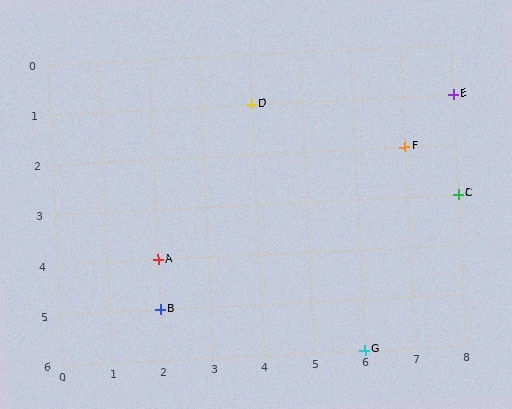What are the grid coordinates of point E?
Point E is at grid coordinates (8, 1).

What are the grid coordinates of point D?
Point D is at grid coordinates (4, 1).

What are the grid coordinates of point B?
Point B is at grid coordinates (2, 5).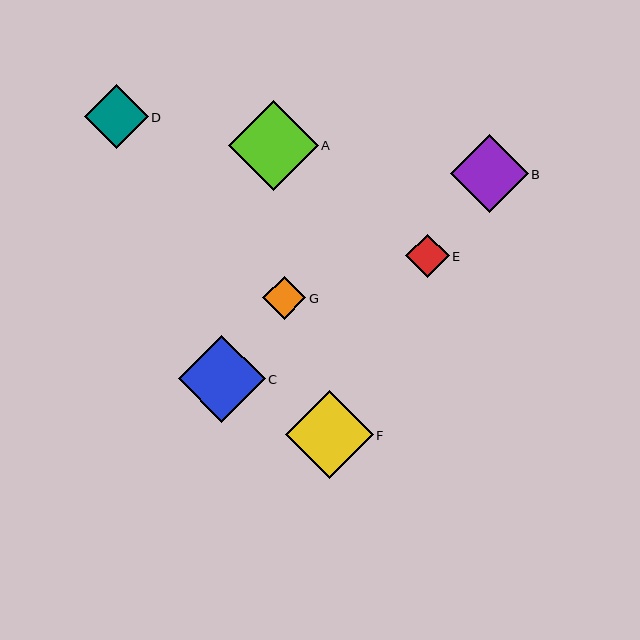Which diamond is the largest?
Diamond A is the largest with a size of approximately 90 pixels.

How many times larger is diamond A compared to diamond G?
Diamond A is approximately 2.1 times the size of diamond G.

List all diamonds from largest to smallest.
From largest to smallest: A, F, C, B, D, E, G.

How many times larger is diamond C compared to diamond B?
Diamond C is approximately 1.1 times the size of diamond B.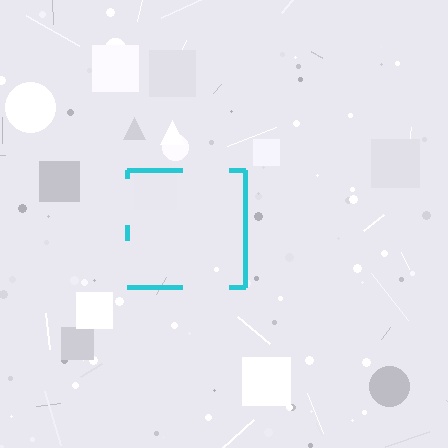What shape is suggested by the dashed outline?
The dashed outline suggests a square.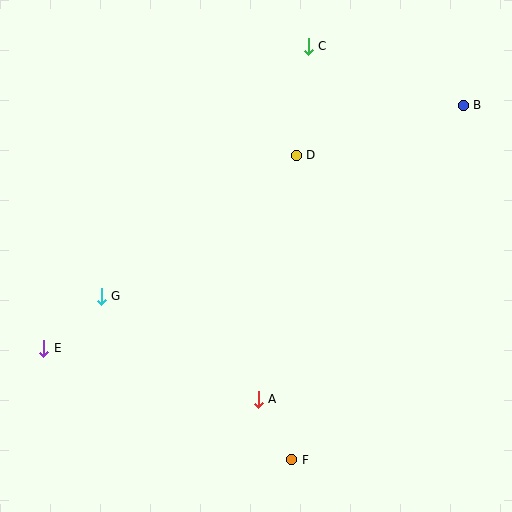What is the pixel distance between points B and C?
The distance between B and C is 166 pixels.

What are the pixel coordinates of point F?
Point F is at (292, 460).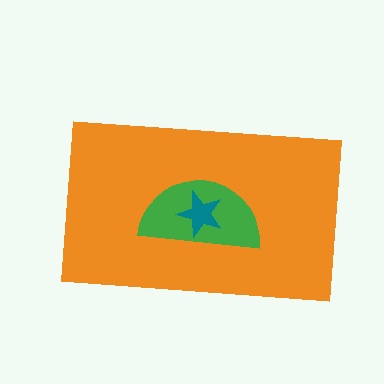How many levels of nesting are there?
3.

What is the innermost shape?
The teal star.